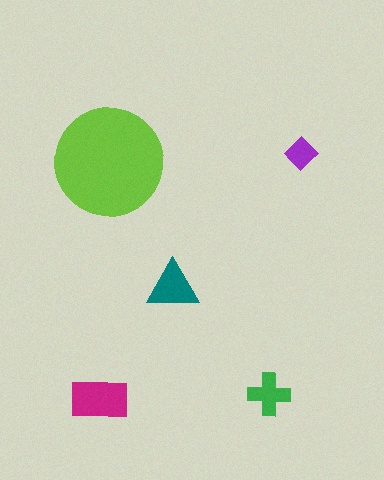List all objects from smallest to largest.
The purple diamond, the green cross, the teal triangle, the magenta rectangle, the lime circle.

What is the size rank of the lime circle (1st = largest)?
1st.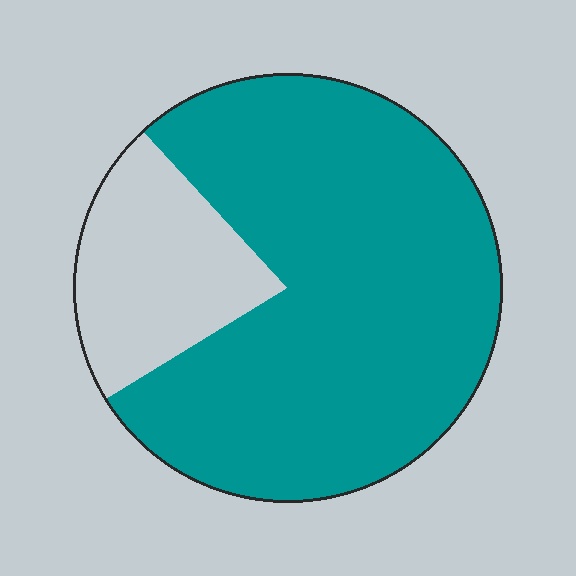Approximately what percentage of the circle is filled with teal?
Approximately 80%.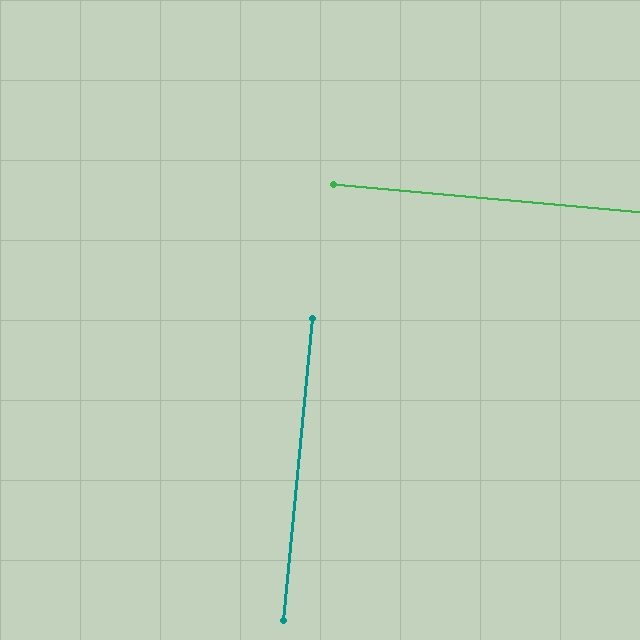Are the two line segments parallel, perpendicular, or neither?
Perpendicular — they meet at approximately 90°.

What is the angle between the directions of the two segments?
Approximately 90 degrees.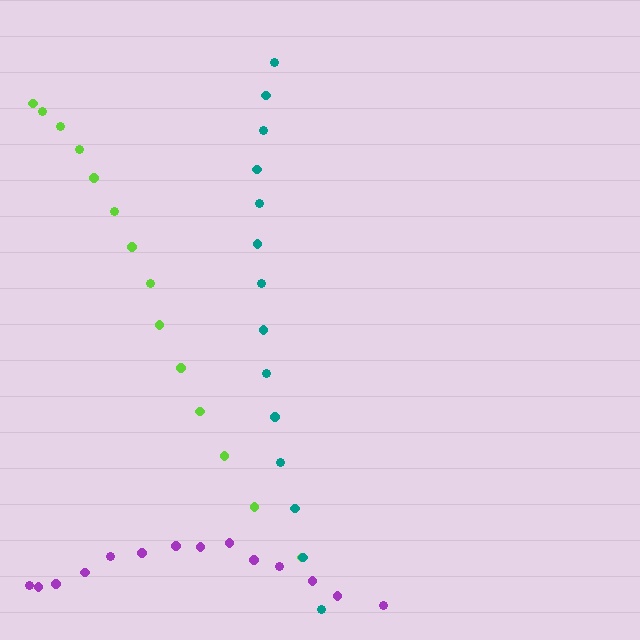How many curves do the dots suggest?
There are 3 distinct paths.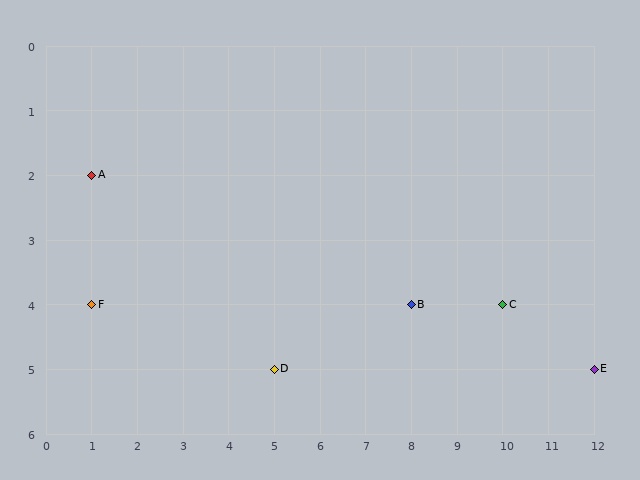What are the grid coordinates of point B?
Point B is at grid coordinates (8, 4).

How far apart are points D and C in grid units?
Points D and C are 5 columns and 1 row apart (about 5.1 grid units diagonally).